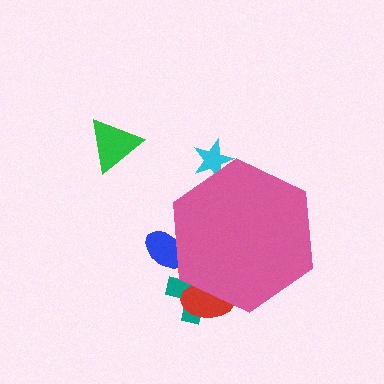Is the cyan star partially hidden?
Yes, the cyan star is partially hidden behind the pink hexagon.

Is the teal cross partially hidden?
Yes, the teal cross is partially hidden behind the pink hexagon.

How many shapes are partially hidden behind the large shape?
4 shapes are partially hidden.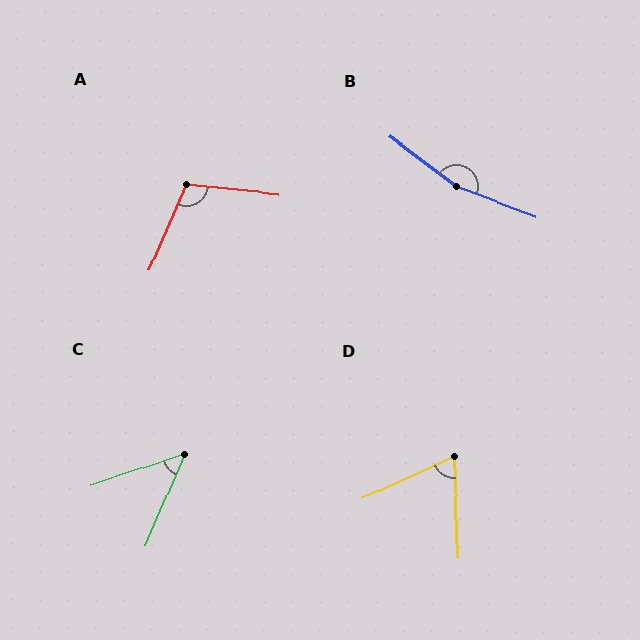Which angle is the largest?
B, at approximately 164 degrees.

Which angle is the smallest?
C, at approximately 48 degrees.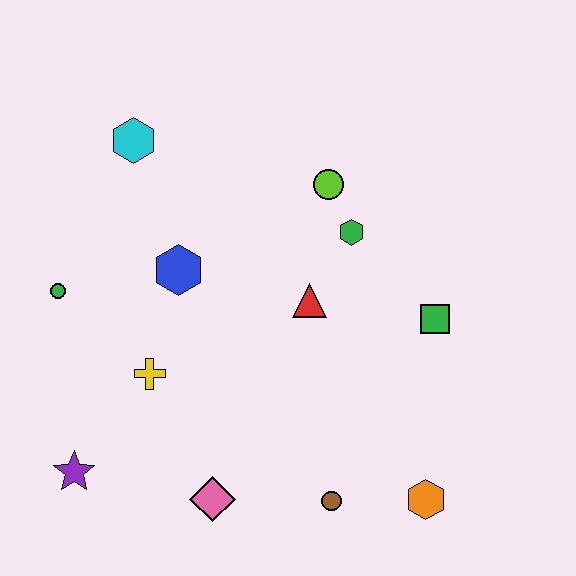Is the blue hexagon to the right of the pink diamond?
No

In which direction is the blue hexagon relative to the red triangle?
The blue hexagon is to the left of the red triangle.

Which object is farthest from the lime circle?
The purple star is farthest from the lime circle.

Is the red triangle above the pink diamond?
Yes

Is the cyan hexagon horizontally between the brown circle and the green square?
No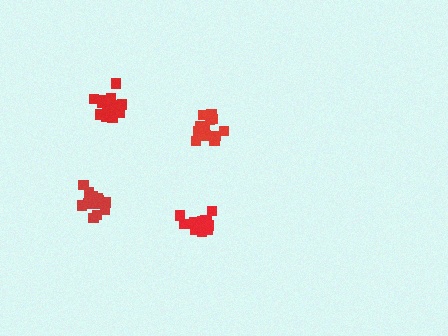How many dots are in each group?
Group 1: 12 dots, Group 2: 15 dots, Group 3: 13 dots, Group 4: 13 dots (53 total).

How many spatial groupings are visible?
There are 4 spatial groupings.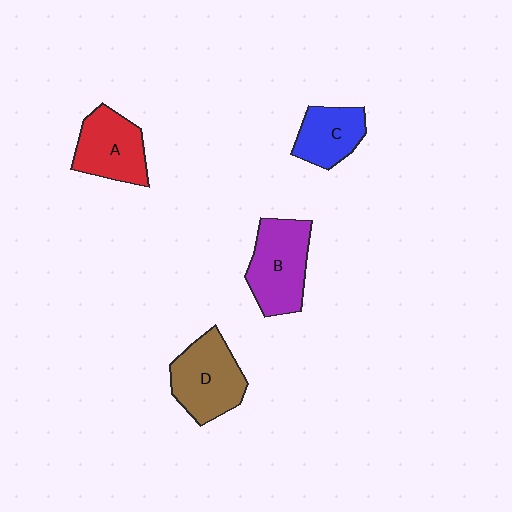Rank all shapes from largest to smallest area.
From largest to smallest: B (purple), D (brown), A (red), C (blue).